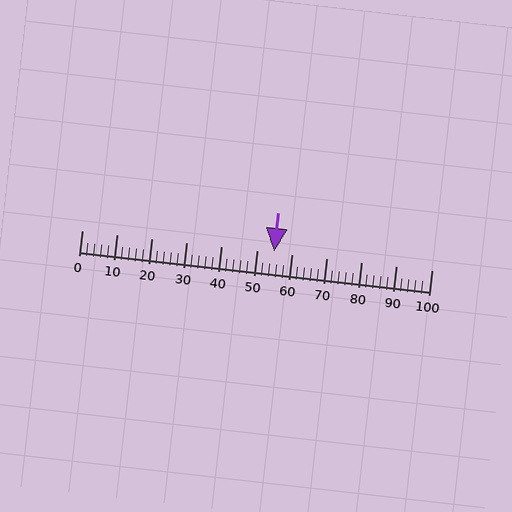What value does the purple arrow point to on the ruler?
The purple arrow points to approximately 55.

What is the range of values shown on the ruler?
The ruler shows values from 0 to 100.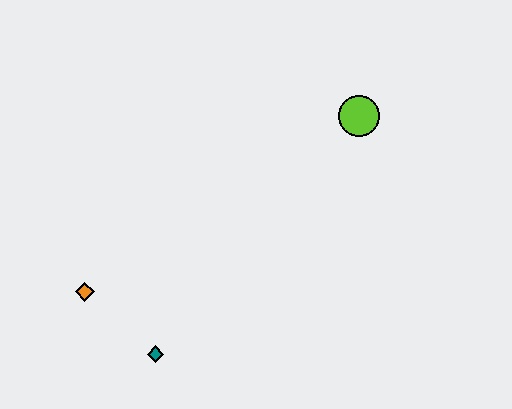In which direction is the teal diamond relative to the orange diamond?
The teal diamond is to the right of the orange diamond.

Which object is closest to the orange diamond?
The teal diamond is closest to the orange diamond.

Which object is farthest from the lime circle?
The orange diamond is farthest from the lime circle.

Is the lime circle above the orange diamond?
Yes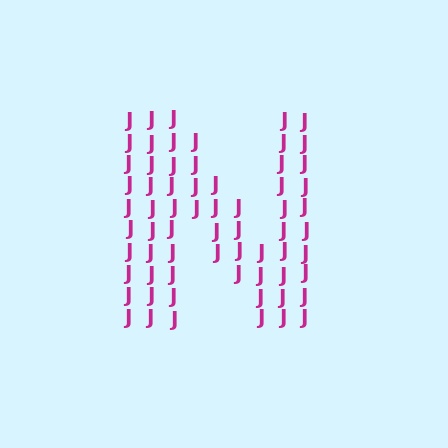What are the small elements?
The small elements are letter J's.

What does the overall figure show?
The overall figure shows the letter N.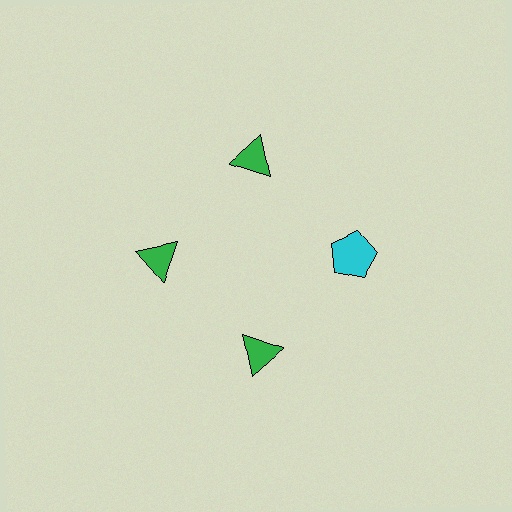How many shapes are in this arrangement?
There are 4 shapes arranged in a ring pattern.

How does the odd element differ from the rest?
It differs in both color (cyan instead of green) and shape (pentagon instead of triangle).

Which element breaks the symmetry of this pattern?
The cyan pentagon at roughly the 3 o'clock position breaks the symmetry. All other shapes are green triangles.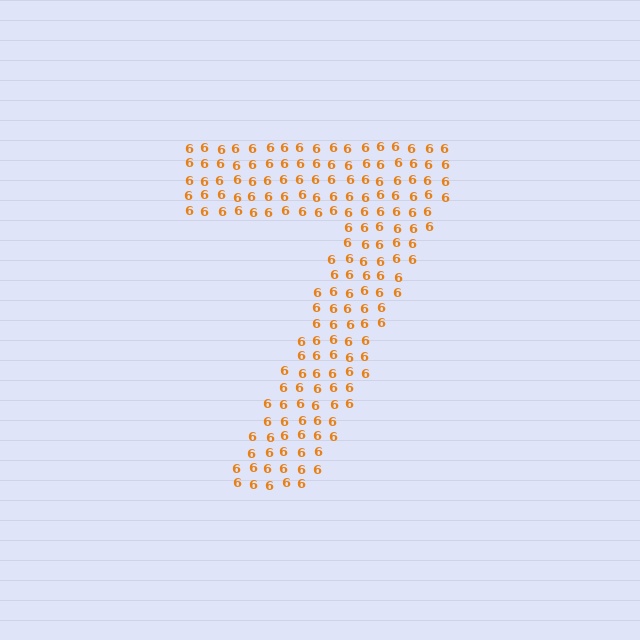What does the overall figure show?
The overall figure shows the digit 7.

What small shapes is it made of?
It is made of small digit 6's.